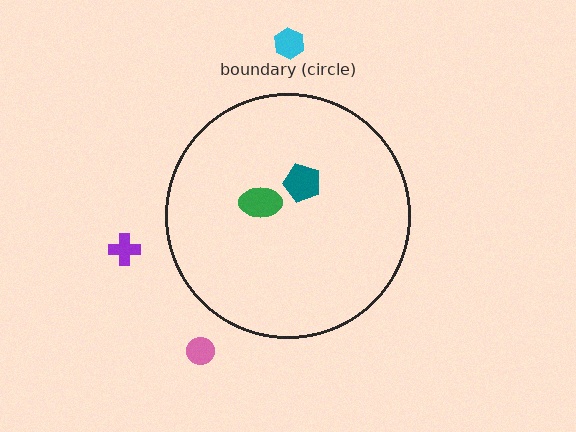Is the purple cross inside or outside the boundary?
Outside.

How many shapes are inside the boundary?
2 inside, 3 outside.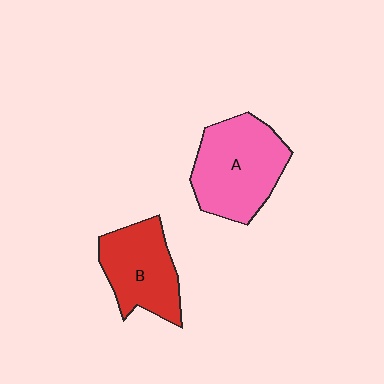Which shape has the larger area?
Shape A (pink).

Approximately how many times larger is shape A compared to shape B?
Approximately 1.3 times.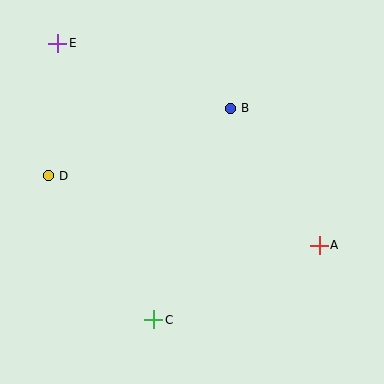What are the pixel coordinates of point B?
Point B is at (230, 108).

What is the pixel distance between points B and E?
The distance between B and E is 185 pixels.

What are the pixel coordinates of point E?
Point E is at (58, 43).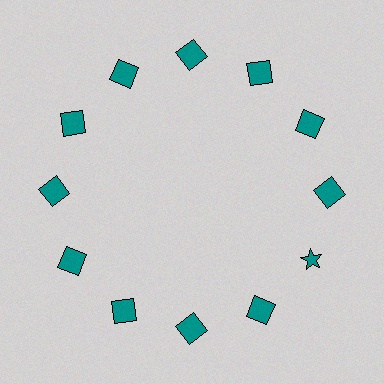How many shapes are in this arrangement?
There are 12 shapes arranged in a ring pattern.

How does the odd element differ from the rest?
It has a different shape: star instead of square.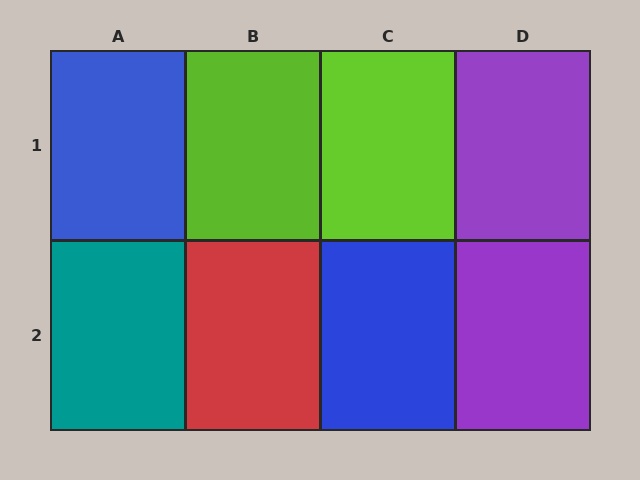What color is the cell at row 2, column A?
Teal.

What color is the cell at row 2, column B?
Red.